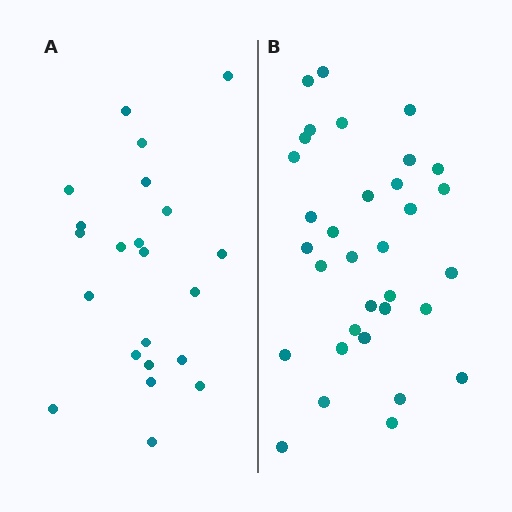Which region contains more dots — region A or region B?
Region B (the right region) has more dots.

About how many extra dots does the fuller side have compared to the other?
Region B has roughly 12 or so more dots than region A.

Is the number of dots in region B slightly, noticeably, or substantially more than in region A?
Region B has substantially more. The ratio is roughly 1.5 to 1.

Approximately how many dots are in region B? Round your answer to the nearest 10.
About 30 dots. (The exact count is 33, which rounds to 30.)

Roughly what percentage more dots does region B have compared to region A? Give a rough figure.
About 50% more.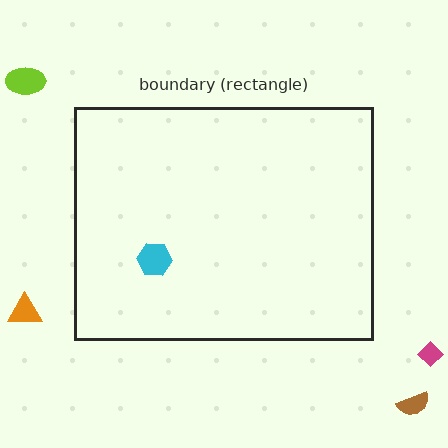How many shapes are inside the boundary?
1 inside, 4 outside.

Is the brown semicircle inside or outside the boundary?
Outside.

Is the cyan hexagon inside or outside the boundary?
Inside.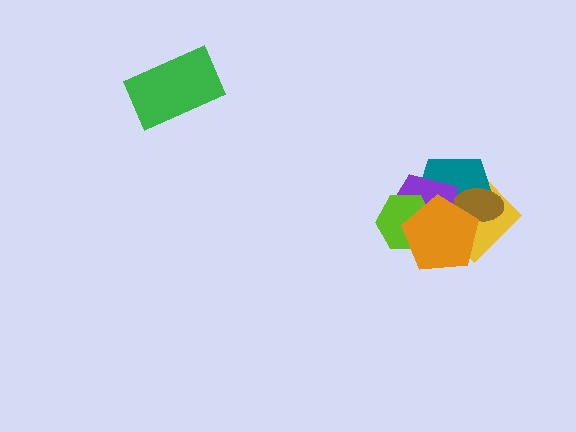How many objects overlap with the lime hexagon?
4 objects overlap with the lime hexagon.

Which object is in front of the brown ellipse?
The orange pentagon is in front of the brown ellipse.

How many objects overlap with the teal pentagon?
5 objects overlap with the teal pentagon.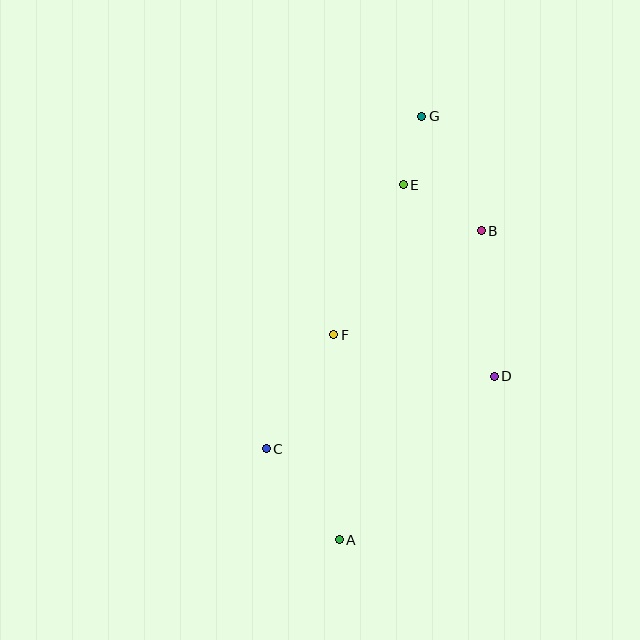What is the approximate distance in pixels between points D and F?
The distance between D and F is approximately 166 pixels.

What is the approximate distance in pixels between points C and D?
The distance between C and D is approximately 240 pixels.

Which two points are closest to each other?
Points E and G are closest to each other.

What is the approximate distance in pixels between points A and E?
The distance between A and E is approximately 360 pixels.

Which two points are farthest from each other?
Points A and G are farthest from each other.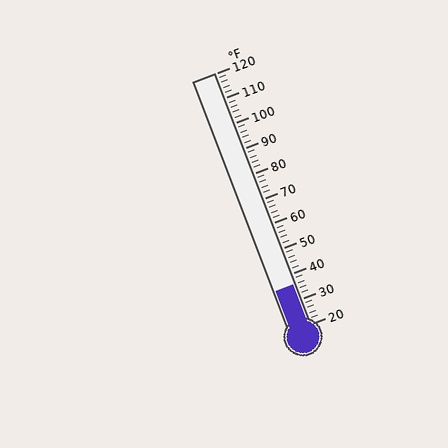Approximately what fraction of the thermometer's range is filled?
The thermometer is filled to approximately 15% of its range.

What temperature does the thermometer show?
The thermometer shows approximately 36°F.